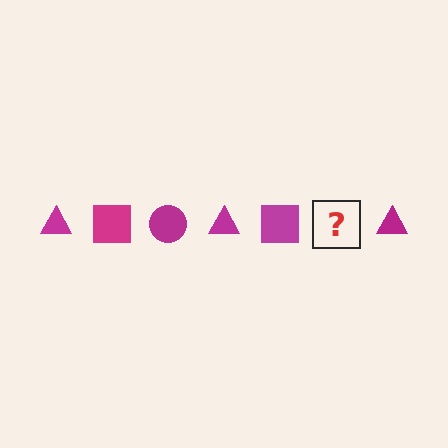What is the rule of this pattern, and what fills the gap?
The rule is that the pattern cycles through triangle, square, circle shapes in magenta. The gap should be filled with a magenta circle.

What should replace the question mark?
The question mark should be replaced with a magenta circle.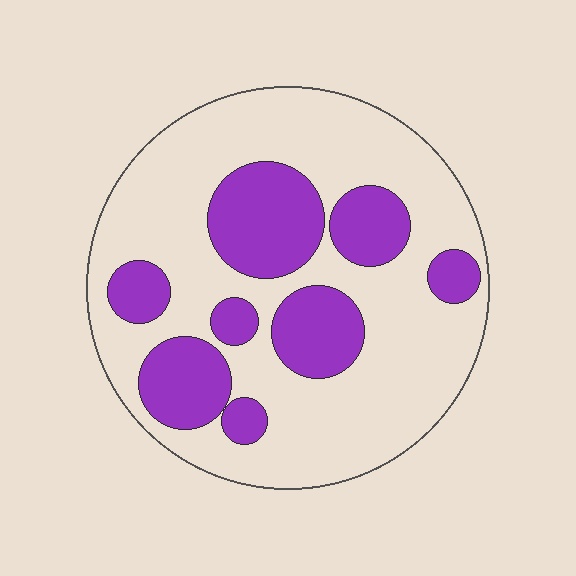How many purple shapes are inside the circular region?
8.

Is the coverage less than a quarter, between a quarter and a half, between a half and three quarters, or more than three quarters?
Between a quarter and a half.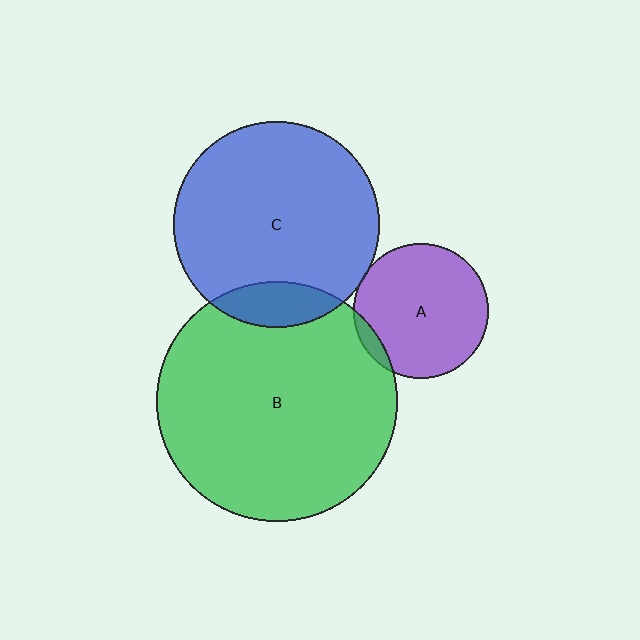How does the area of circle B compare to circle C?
Approximately 1.4 times.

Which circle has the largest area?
Circle B (green).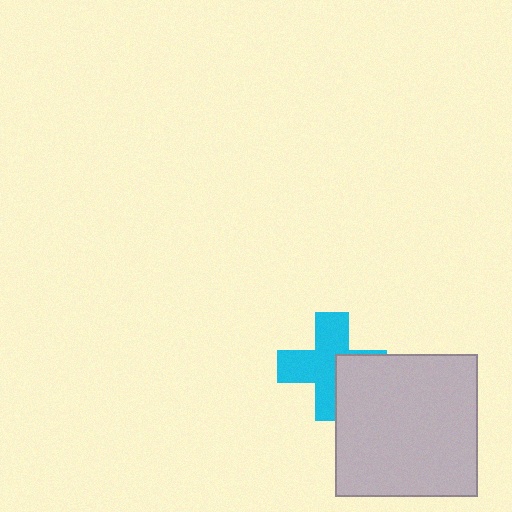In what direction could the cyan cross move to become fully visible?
The cyan cross could move toward the upper-left. That would shift it out from behind the light gray square entirely.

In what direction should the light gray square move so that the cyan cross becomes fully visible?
The light gray square should move toward the lower-right. That is the shortest direction to clear the overlap and leave the cyan cross fully visible.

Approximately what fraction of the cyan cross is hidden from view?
Roughly 33% of the cyan cross is hidden behind the light gray square.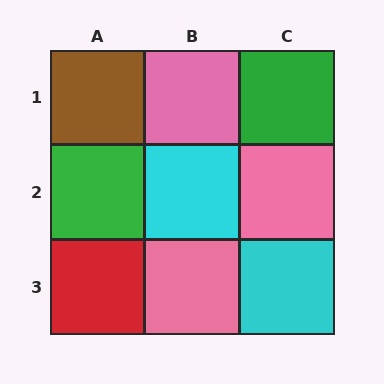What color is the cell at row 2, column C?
Pink.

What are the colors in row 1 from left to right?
Brown, pink, green.